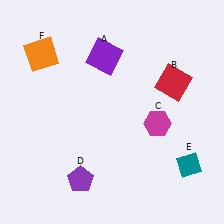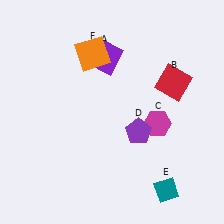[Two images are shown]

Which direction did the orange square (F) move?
The orange square (F) moved right.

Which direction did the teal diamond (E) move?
The teal diamond (E) moved down.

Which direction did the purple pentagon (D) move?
The purple pentagon (D) moved right.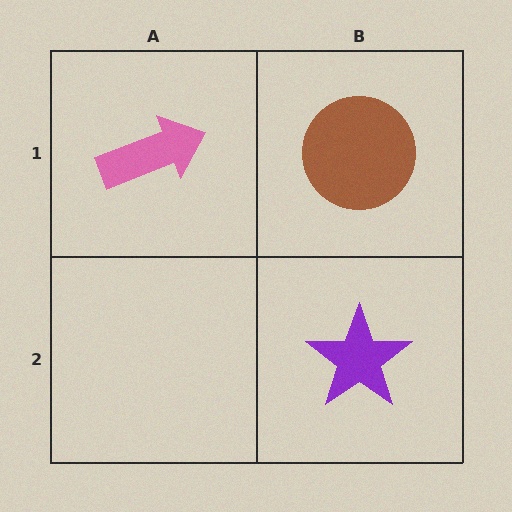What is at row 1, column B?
A brown circle.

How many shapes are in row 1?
2 shapes.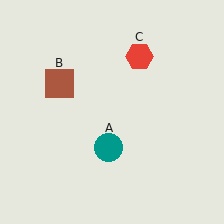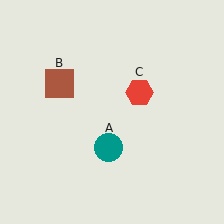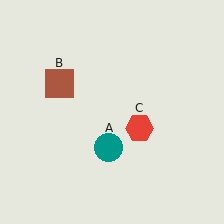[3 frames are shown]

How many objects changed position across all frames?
1 object changed position: red hexagon (object C).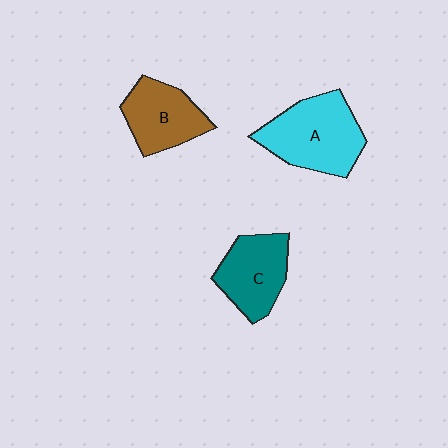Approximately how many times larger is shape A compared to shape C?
Approximately 1.3 times.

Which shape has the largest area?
Shape A (cyan).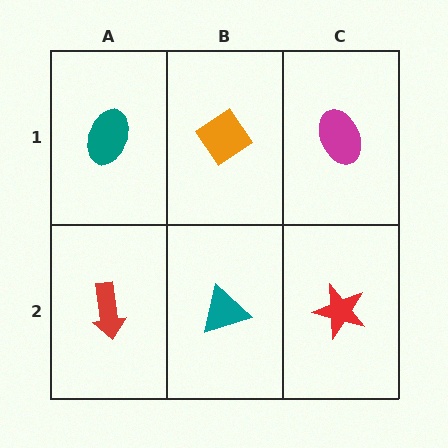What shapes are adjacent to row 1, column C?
A red star (row 2, column C), an orange diamond (row 1, column B).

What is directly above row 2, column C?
A magenta ellipse.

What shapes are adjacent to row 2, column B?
An orange diamond (row 1, column B), a red arrow (row 2, column A), a red star (row 2, column C).